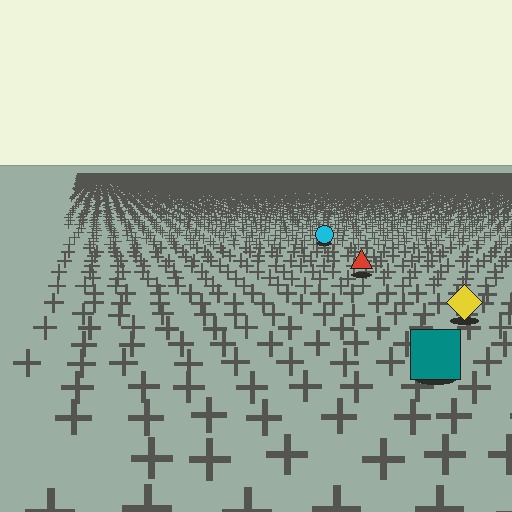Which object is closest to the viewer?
The teal square is closest. The texture marks near it are larger and more spread out.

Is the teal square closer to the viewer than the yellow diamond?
Yes. The teal square is closer — you can tell from the texture gradient: the ground texture is coarser near it.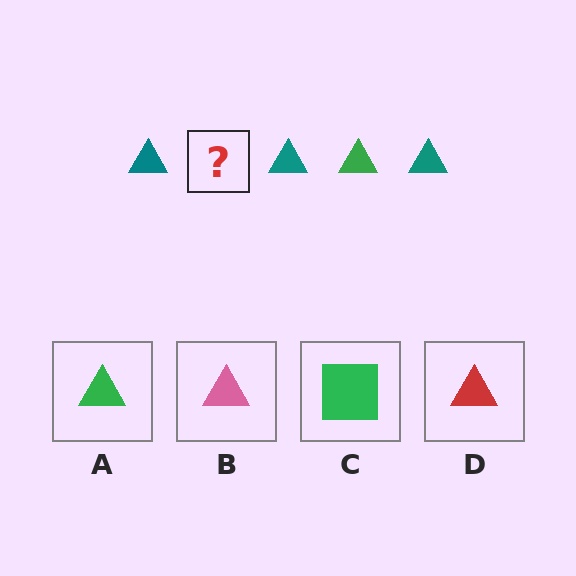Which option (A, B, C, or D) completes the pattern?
A.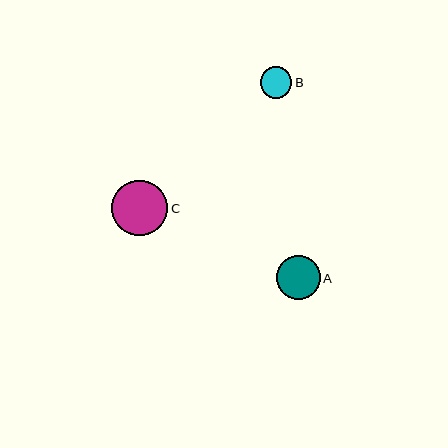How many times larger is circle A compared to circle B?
Circle A is approximately 1.4 times the size of circle B.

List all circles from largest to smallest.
From largest to smallest: C, A, B.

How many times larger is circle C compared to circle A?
Circle C is approximately 1.3 times the size of circle A.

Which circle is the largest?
Circle C is the largest with a size of approximately 56 pixels.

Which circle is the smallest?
Circle B is the smallest with a size of approximately 32 pixels.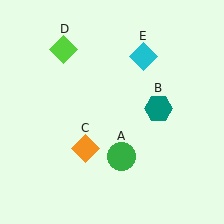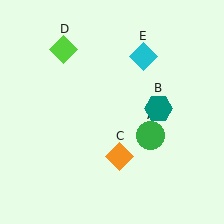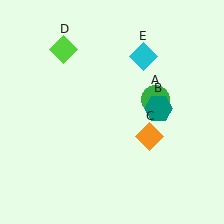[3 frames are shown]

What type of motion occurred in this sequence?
The green circle (object A), orange diamond (object C) rotated counterclockwise around the center of the scene.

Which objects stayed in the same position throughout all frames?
Teal hexagon (object B) and lime diamond (object D) and cyan diamond (object E) remained stationary.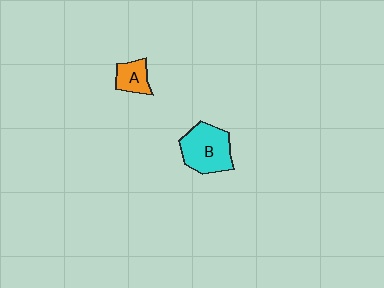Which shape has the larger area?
Shape B (cyan).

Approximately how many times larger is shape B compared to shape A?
Approximately 2.1 times.